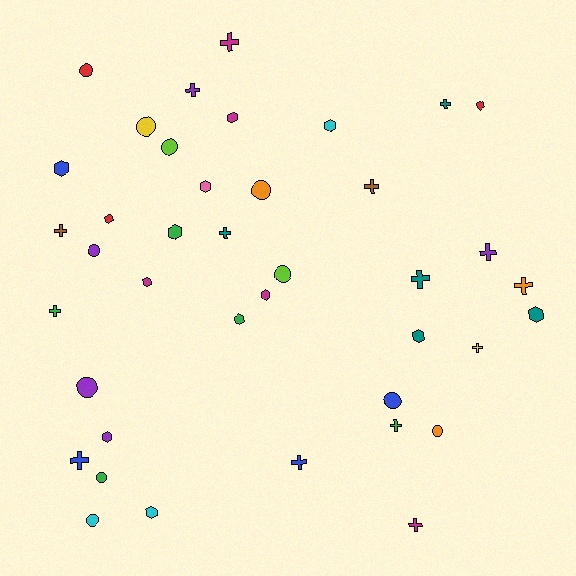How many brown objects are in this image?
There are 2 brown objects.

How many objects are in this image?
There are 40 objects.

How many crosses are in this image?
There are 15 crosses.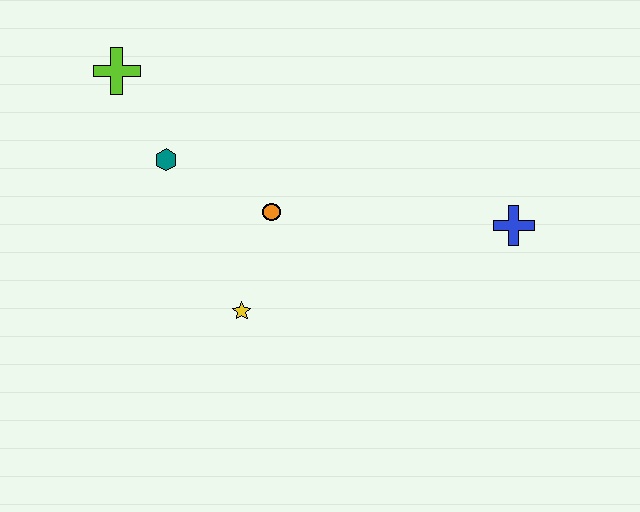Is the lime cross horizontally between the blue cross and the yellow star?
No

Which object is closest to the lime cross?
The teal hexagon is closest to the lime cross.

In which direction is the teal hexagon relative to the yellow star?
The teal hexagon is above the yellow star.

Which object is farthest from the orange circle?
The blue cross is farthest from the orange circle.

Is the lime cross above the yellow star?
Yes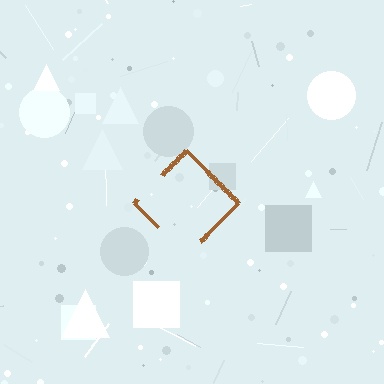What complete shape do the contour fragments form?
The contour fragments form a diamond.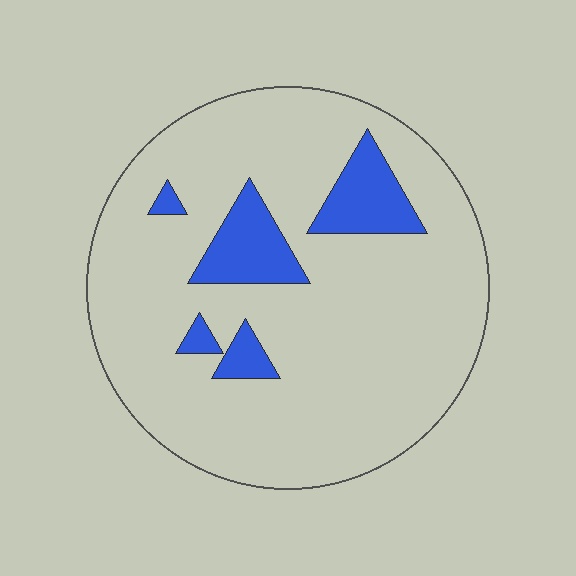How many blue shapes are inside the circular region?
5.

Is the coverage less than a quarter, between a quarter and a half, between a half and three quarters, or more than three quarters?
Less than a quarter.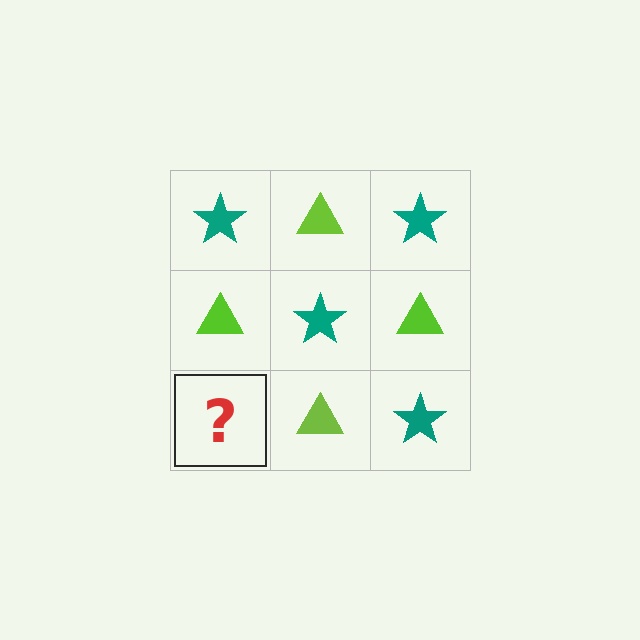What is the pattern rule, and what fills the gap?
The rule is that it alternates teal star and lime triangle in a checkerboard pattern. The gap should be filled with a teal star.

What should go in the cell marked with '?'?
The missing cell should contain a teal star.